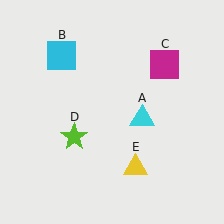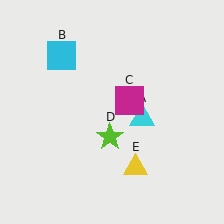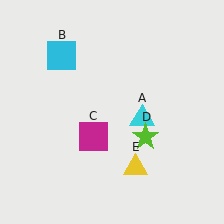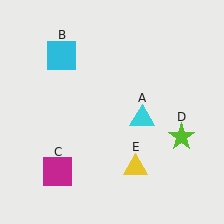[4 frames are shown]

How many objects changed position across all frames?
2 objects changed position: magenta square (object C), lime star (object D).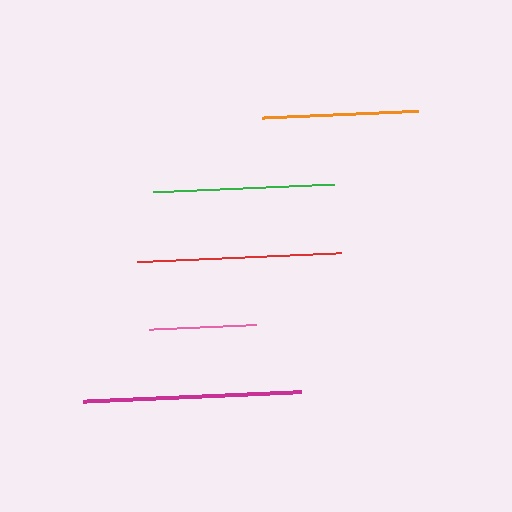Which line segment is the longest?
The magenta line is the longest at approximately 218 pixels.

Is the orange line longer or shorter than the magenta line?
The magenta line is longer than the orange line.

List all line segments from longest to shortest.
From longest to shortest: magenta, red, green, orange, pink.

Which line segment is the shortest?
The pink line is the shortest at approximately 107 pixels.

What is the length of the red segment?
The red segment is approximately 204 pixels long.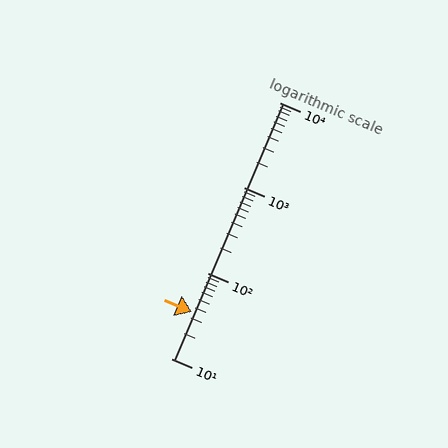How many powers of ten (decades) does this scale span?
The scale spans 3 decades, from 10 to 10000.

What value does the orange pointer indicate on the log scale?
The pointer indicates approximately 35.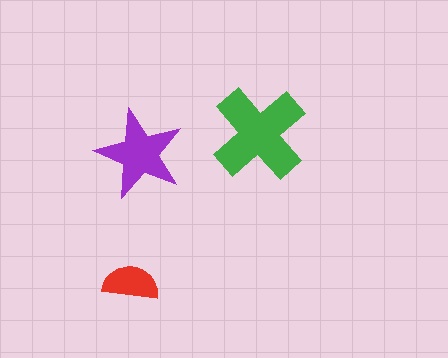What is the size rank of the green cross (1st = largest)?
1st.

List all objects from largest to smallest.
The green cross, the purple star, the red semicircle.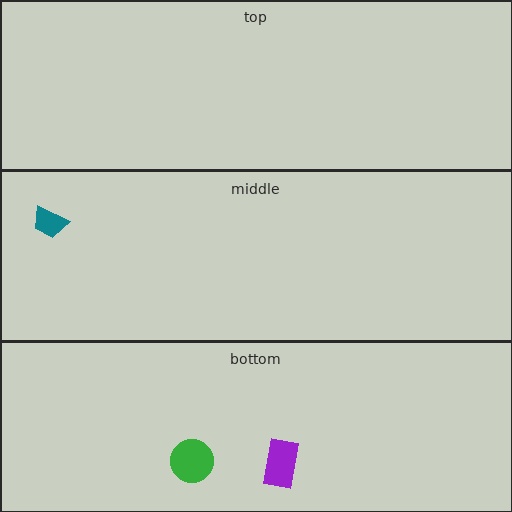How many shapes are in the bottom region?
2.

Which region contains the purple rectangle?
The bottom region.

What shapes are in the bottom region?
The purple rectangle, the green circle.